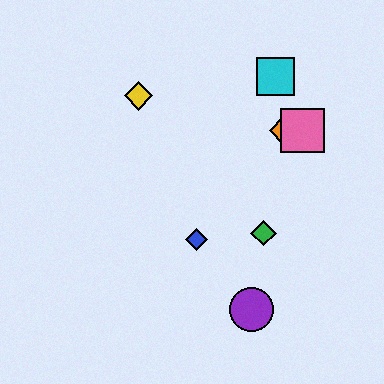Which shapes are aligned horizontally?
The red circle, the orange diamond, the pink square are aligned horizontally.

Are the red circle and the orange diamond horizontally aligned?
Yes, both are at y≈131.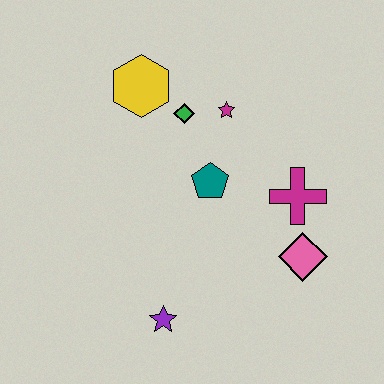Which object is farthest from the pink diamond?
The yellow hexagon is farthest from the pink diamond.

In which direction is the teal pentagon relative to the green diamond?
The teal pentagon is below the green diamond.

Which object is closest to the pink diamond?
The magenta cross is closest to the pink diamond.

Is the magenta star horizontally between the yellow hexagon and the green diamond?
No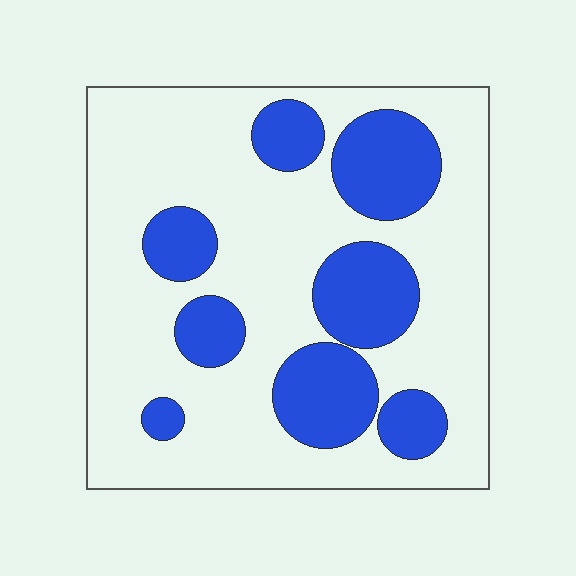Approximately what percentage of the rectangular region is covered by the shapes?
Approximately 30%.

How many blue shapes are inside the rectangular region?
8.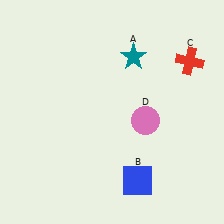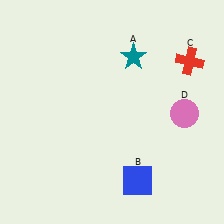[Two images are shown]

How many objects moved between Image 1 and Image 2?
1 object moved between the two images.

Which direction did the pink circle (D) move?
The pink circle (D) moved right.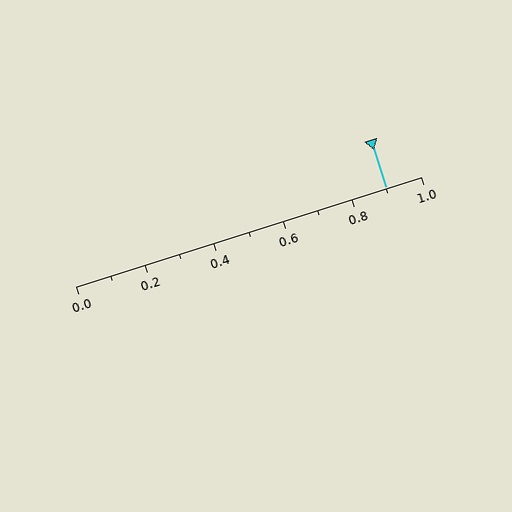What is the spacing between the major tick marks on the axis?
The major ticks are spaced 0.2 apart.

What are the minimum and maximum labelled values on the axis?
The axis runs from 0.0 to 1.0.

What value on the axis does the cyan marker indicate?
The marker indicates approximately 0.9.